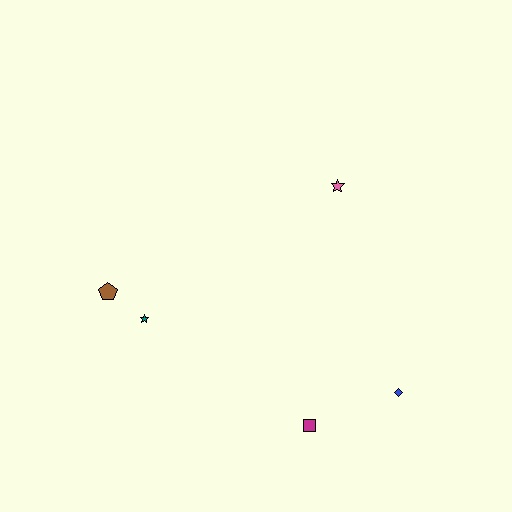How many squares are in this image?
There is 1 square.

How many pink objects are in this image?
There is 1 pink object.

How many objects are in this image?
There are 5 objects.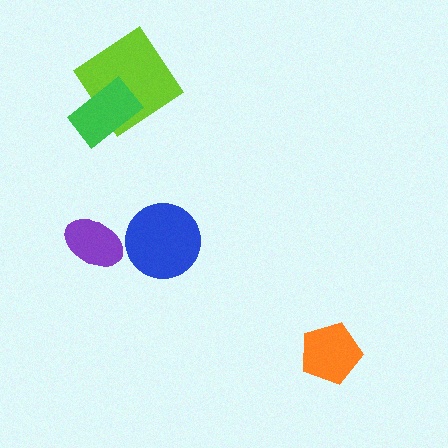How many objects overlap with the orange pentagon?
0 objects overlap with the orange pentagon.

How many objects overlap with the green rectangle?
1 object overlaps with the green rectangle.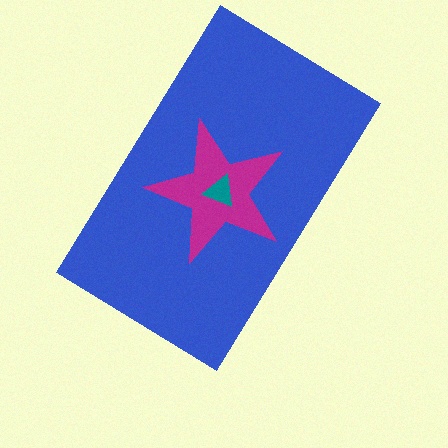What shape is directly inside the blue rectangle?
The magenta star.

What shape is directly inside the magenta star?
The teal triangle.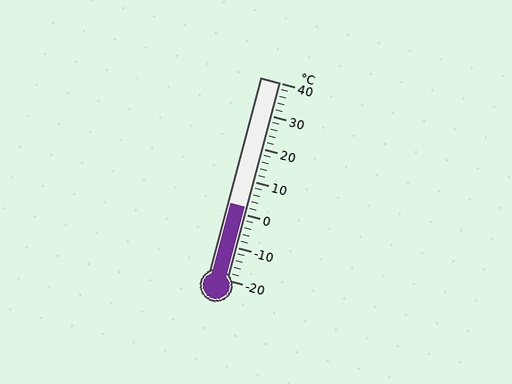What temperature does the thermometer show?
The thermometer shows approximately 2°C.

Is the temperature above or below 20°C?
The temperature is below 20°C.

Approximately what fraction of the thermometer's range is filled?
The thermometer is filled to approximately 35% of its range.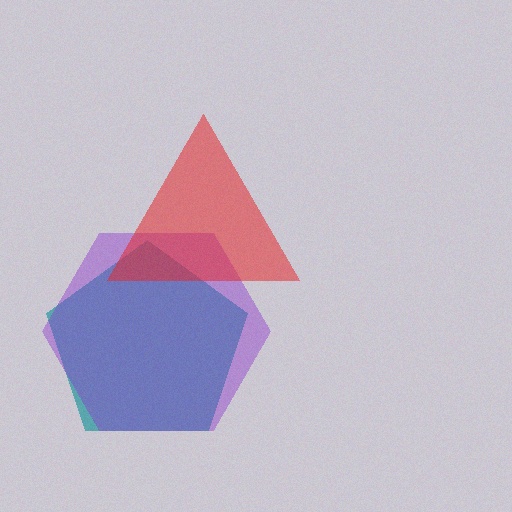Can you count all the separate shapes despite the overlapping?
Yes, there are 3 separate shapes.